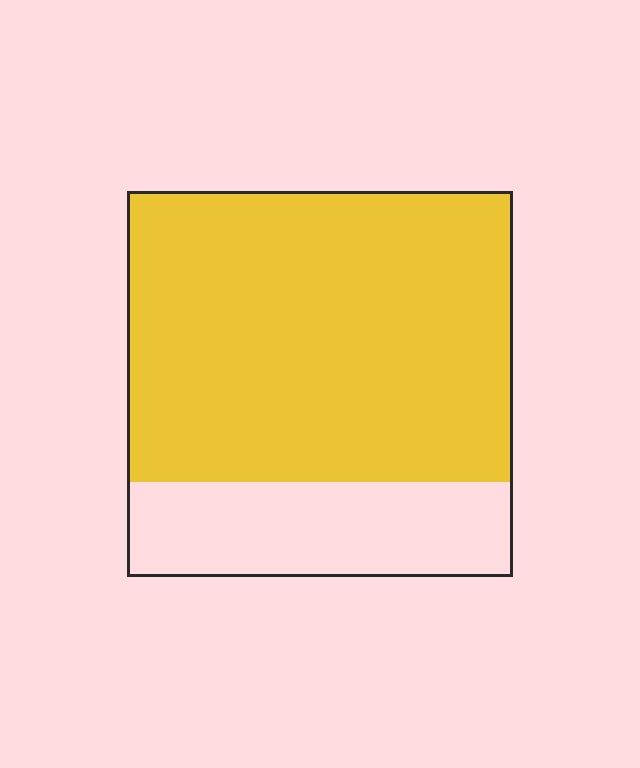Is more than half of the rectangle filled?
Yes.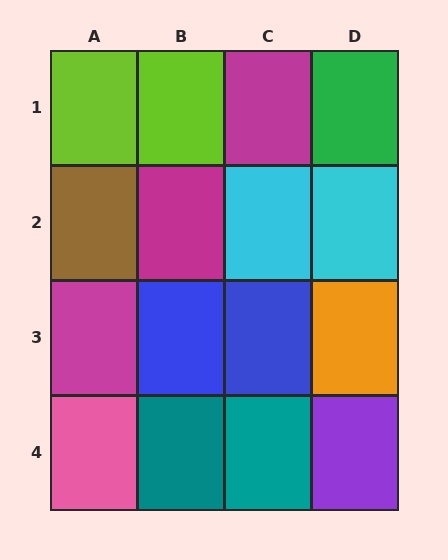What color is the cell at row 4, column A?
Pink.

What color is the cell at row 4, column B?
Teal.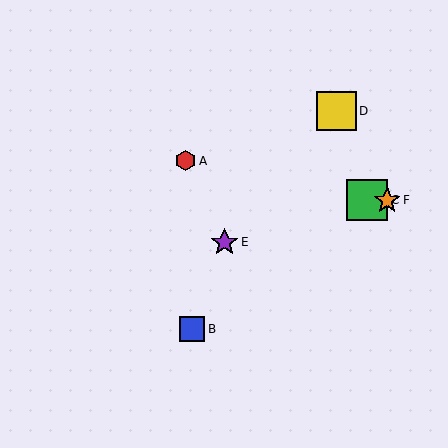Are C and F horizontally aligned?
Yes, both are at y≈200.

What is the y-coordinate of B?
Object B is at y≈329.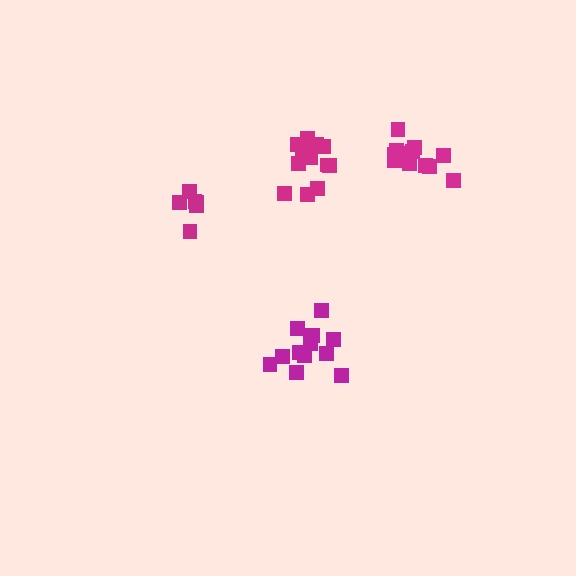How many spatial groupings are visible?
There are 4 spatial groupings.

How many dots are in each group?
Group 1: 6 dots, Group 2: 12 dots, Group 3: 12 dots, Group 4: 12 dots (42 total).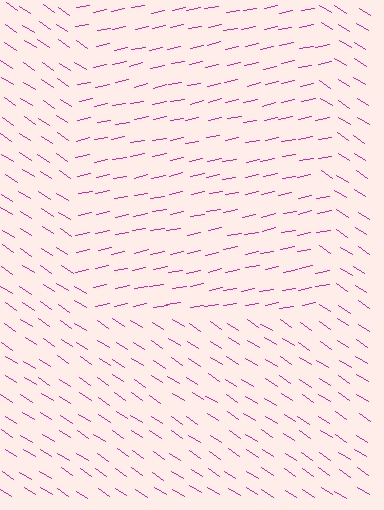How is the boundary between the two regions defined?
The boundary is defined purely by a change in line orientation (approximately 45 degrees difference). All lines are the same color and thickness.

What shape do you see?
I see a rectangle.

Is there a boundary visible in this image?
Yes, there is a texture boundary formed by a change in line orientation.